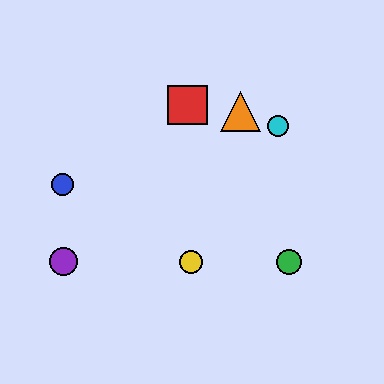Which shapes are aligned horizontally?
The green circle, the yellow circle, the purple circle are aligned horizontally.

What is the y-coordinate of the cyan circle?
The cyan circle is at y≈126.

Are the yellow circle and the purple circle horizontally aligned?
Yes, both are at y≈262.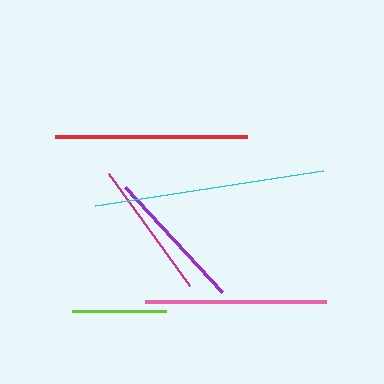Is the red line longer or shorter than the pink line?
The red line is longer than the pink line.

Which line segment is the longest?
The cyan line is the longest at approximately 230 pixels.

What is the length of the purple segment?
The purple segment is approximately 143 pixels long.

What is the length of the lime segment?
The lime segment is approximately 94 pixels long.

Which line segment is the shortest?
The lime line is the shortest at approximately 94 pixels.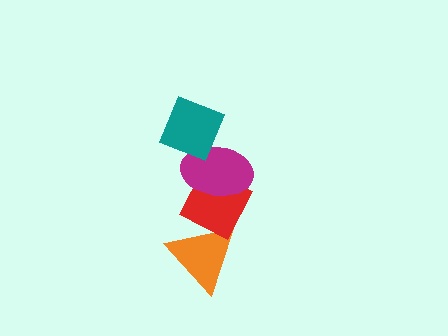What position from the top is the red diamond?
The red diamond is 3rd from the top.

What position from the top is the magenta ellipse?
The magenta ellipse is 2nd from the top.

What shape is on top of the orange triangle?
The red diamond is on top of the orange triangle.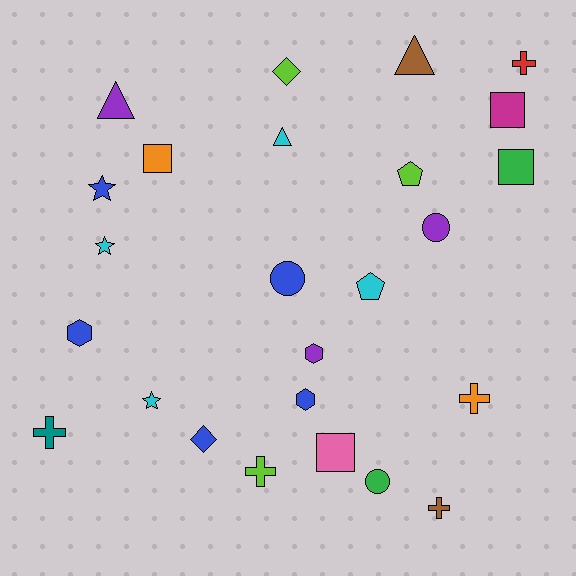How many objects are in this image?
There are 25 objects.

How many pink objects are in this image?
There is 1 pink object.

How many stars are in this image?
There are 3 stars.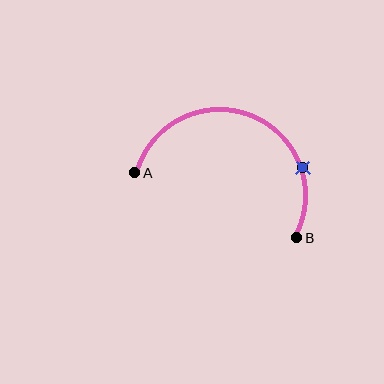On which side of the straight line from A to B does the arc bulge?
The arc bulges above the straight line connecting A and B.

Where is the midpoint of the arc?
The arc midpoint is the point on the curve farthest from the straight line joining A and B. It sits above that line.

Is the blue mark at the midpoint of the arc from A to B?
No. The blue mark lies on the arc but is closer to endpoint B. The arc midpoint would be at the point on the curve equidistant along the arc from both A and B.